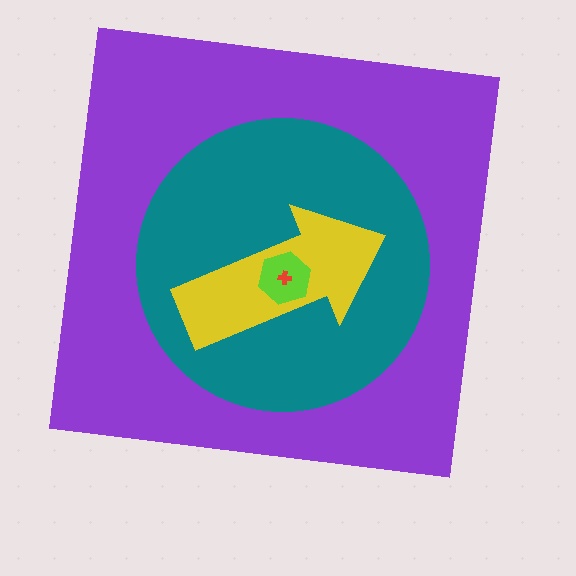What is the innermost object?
The red cross.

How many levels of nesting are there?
5.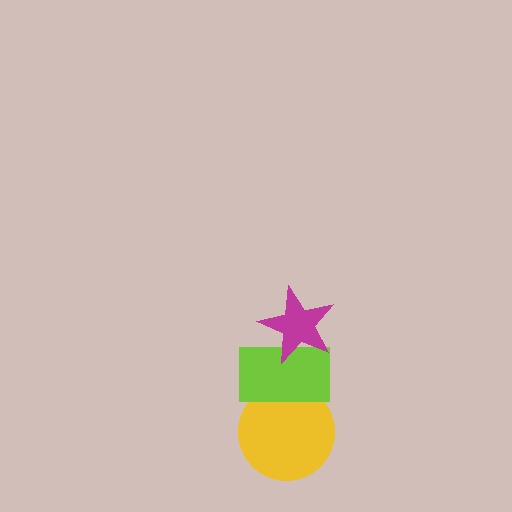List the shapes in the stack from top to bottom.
From top to bottom: the magenta star, the lime rectangle, the yellow circle.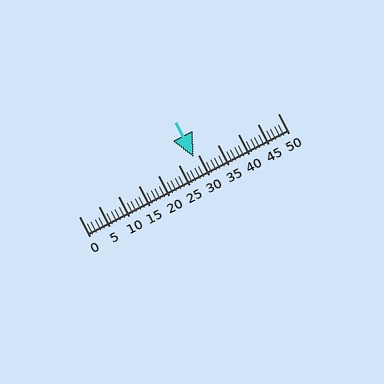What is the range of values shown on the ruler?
The ruler shows values from 0 to 50.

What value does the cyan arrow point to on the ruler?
The cyan arrow points to approximately 29.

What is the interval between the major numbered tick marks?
The major tick marks are spaced 5 units apart.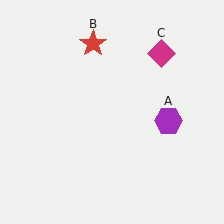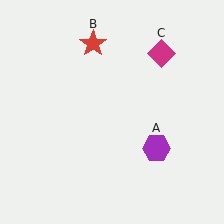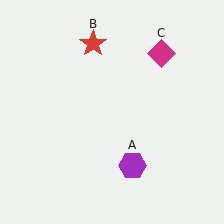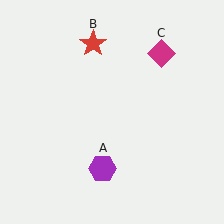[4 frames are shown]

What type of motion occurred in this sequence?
The purple hexagon (object A) rotated clockwise around the center of the scene.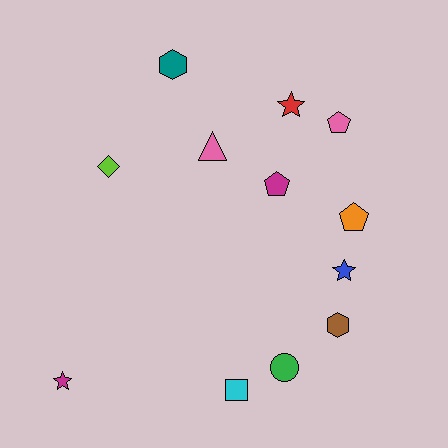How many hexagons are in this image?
There are 2 hexagons.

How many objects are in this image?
There are 12 objects.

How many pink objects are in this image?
There are 2 pink objects.